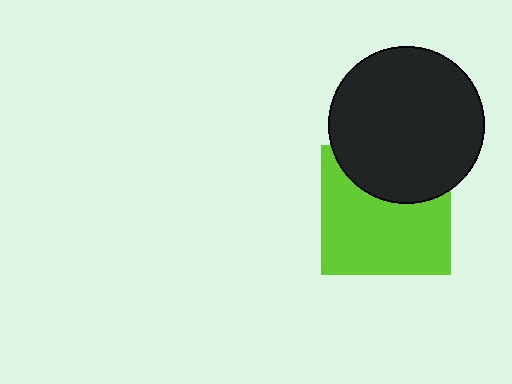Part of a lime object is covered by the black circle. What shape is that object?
It is a square.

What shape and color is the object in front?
The object in front is a black circle.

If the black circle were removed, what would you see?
You would see the complete lime square.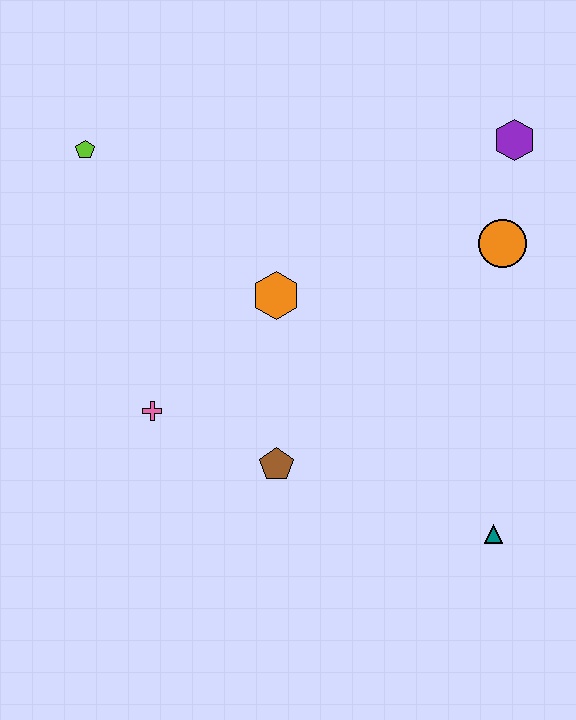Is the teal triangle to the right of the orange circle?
No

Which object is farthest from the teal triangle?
The lime pentagon is farthest from the teal triangle.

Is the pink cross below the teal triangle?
No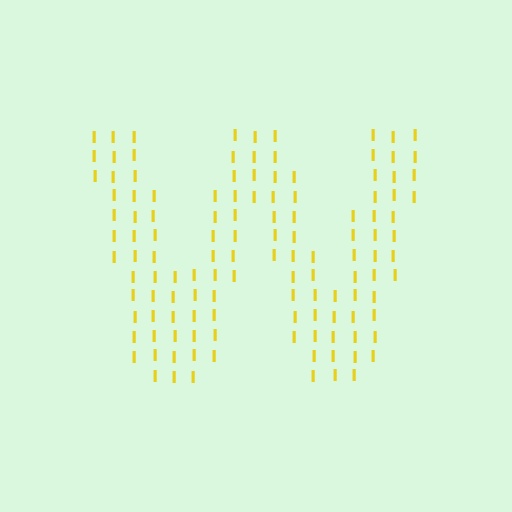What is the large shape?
The large shape is the letter W.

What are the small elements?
The small elements are letter I's.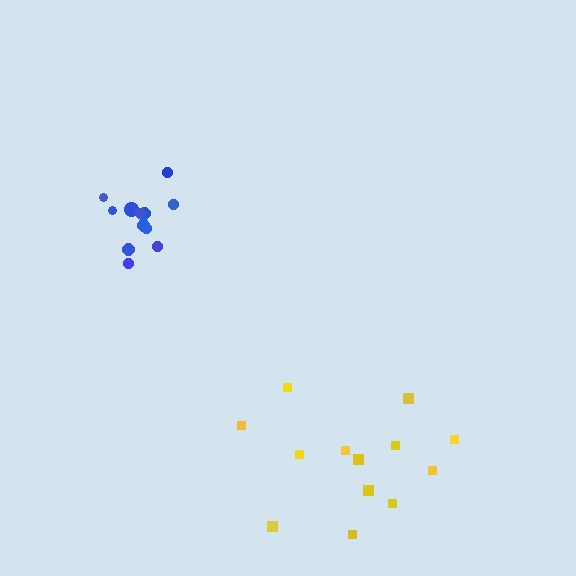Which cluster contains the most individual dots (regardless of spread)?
Blue (13).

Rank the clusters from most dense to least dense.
blue, yellow.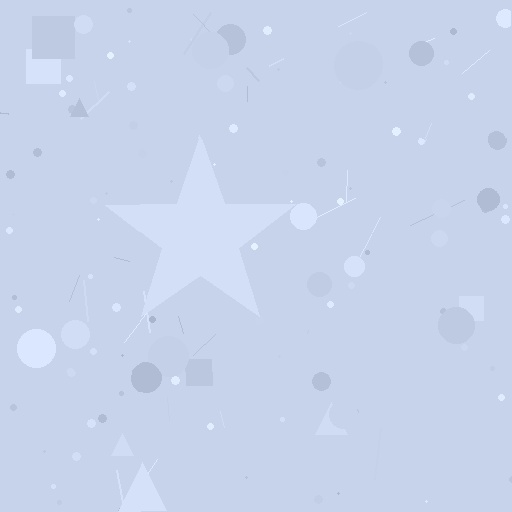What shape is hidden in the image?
A star is hidden in the image.